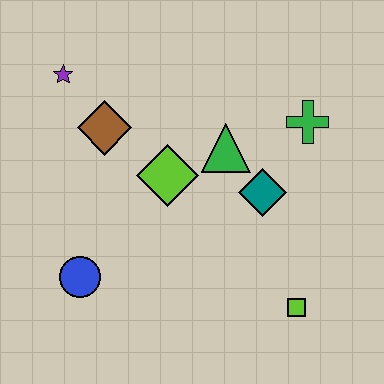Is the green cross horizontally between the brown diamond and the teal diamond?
No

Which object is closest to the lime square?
The teal diamond is closest to the lime square.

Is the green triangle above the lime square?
Yes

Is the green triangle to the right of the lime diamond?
Yes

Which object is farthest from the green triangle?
The blue circle is farthest from the green triangle.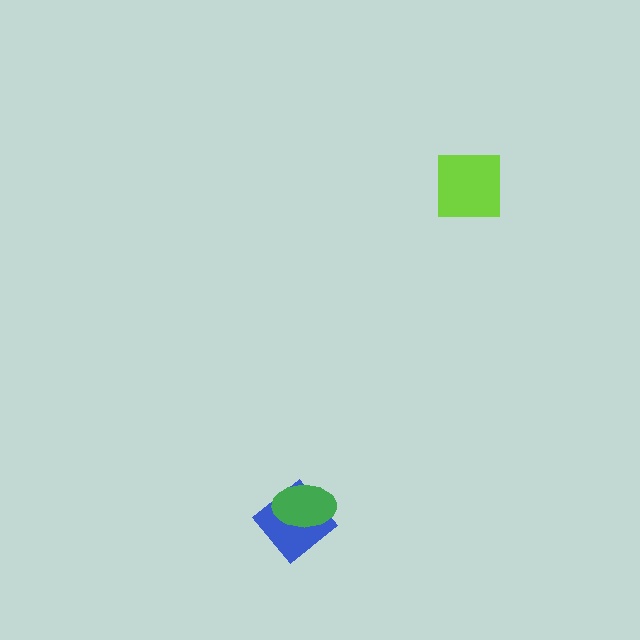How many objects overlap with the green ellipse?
1 object overlaps with the green ellipse.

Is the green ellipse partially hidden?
No, no other shape covers it.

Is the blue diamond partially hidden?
Yes, it is partially covered by another shape.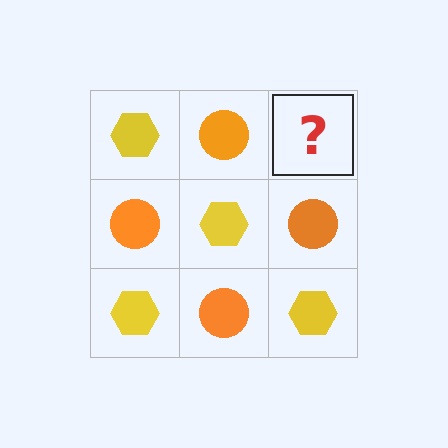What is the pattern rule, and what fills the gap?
The rule is that it alternates yellow hexagon and orange circle in a checkerboard pattern. The gap should be filled with a yellow hexagon.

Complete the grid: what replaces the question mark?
The question mark should be replaced with a yellow hexagon.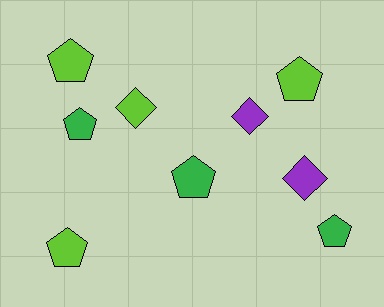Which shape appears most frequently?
Pentagon, with 6 objects.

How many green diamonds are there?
There are no green diamonds.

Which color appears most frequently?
Lime, with 4 objects.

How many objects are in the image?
There are 9 objects.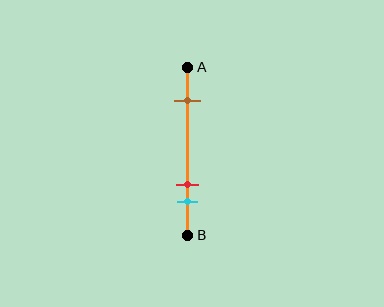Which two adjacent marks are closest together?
The red and cyan marks are the closest adjacent pair.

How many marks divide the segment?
There are 3 marks dividing the segment.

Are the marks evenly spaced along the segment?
No, the marks are not evenly spaced.